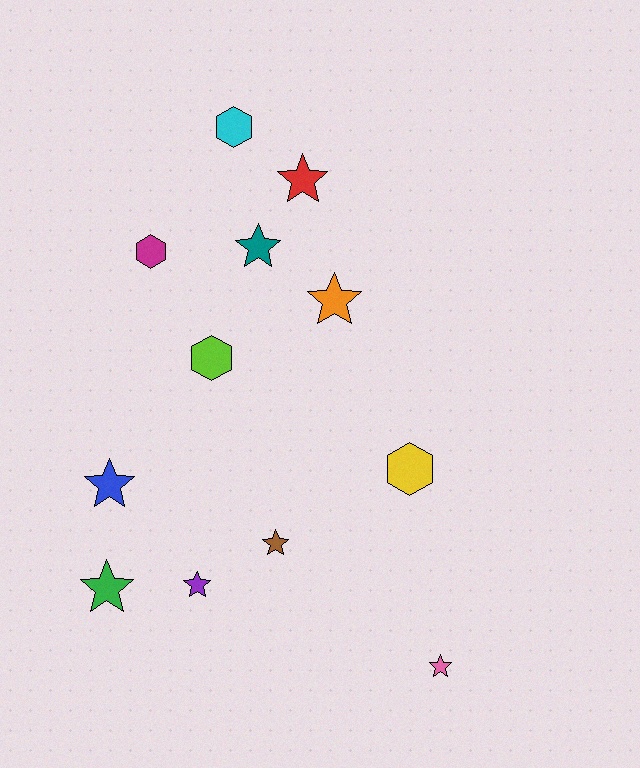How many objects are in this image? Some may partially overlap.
There are 12 objects.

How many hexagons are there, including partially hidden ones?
There are 4 hexagons.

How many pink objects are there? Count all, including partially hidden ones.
There is 1 pink object.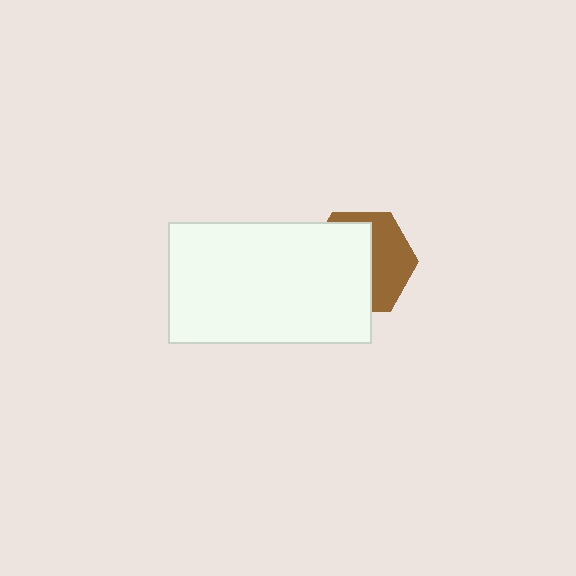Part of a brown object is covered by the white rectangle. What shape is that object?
It is a hexagon.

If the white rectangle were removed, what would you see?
You would see the complete brown hexagon.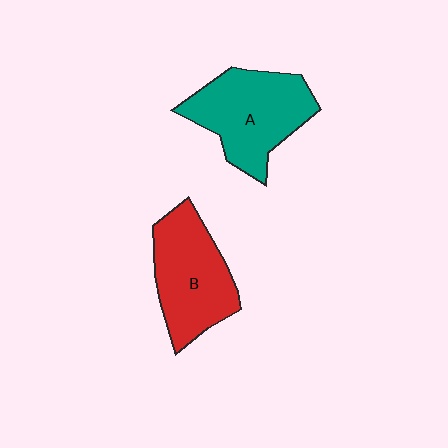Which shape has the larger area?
Shape A (teal).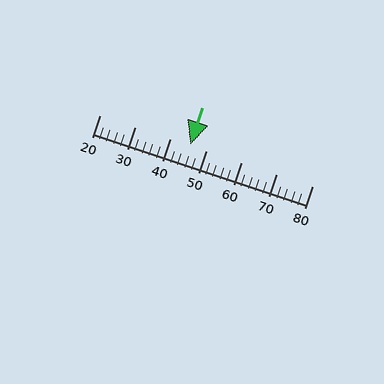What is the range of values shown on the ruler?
The ruler shows values from 20 to 80.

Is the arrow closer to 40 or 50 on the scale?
The arrow is closer to 50.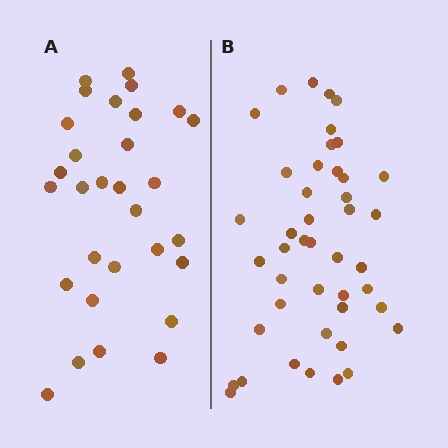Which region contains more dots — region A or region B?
Region B (the right region) has more dots.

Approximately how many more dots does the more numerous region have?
Region B has approximately 15 more dots than region A.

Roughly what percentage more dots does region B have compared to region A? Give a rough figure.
About 45% more.